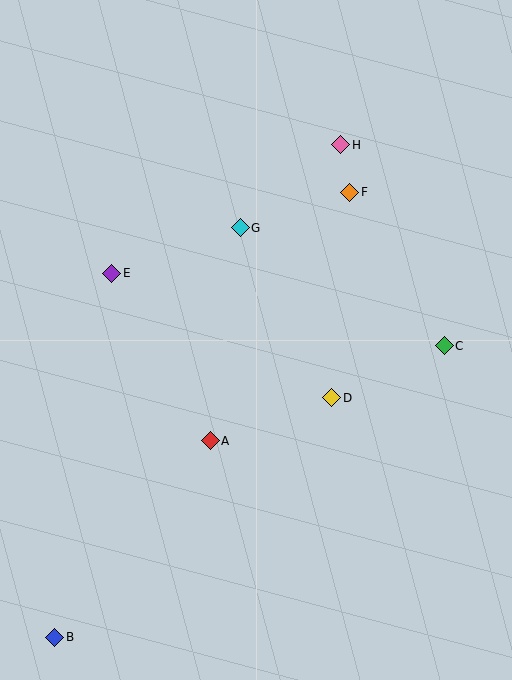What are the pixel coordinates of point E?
Point E is at (112, 273).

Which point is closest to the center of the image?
Point D at (332, 398) is closest to the center.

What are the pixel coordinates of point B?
Point B is at (55, 637).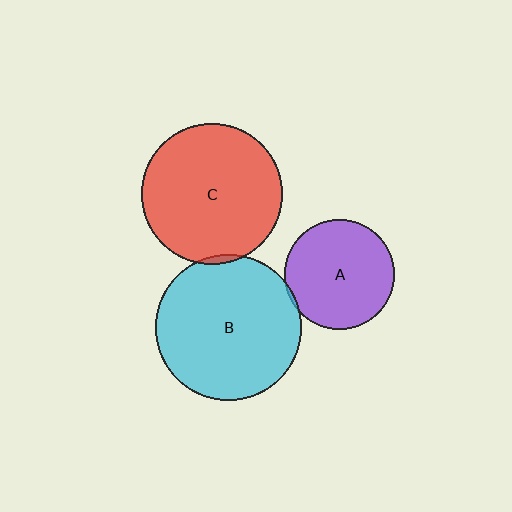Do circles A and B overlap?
Yes.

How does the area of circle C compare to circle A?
Approximately 1.7 times.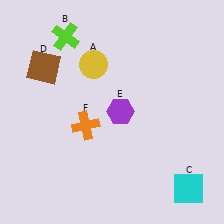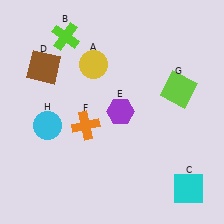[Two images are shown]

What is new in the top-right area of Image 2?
A lime square (G) was added in the top-right area of Image 2.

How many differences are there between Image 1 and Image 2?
There are 2 differences between the two images.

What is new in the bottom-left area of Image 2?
A cyan circle (H) was added in the bottom-left area of Image 2.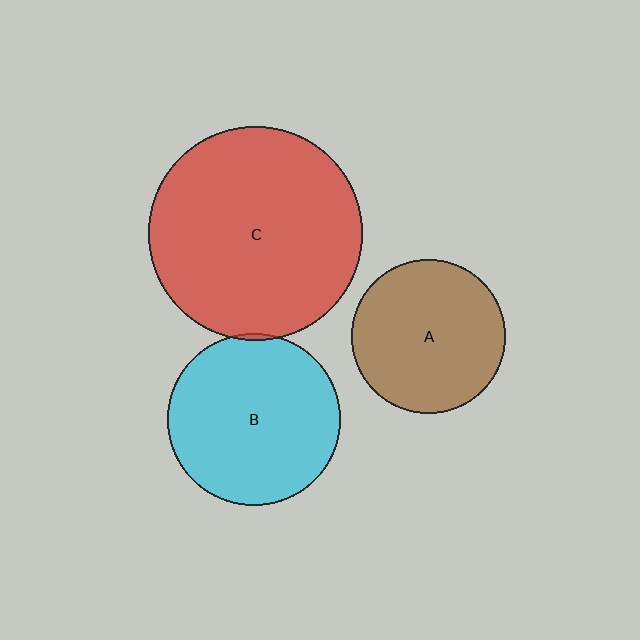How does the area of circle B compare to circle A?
Approximately 1.3 times.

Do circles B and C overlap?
Yes.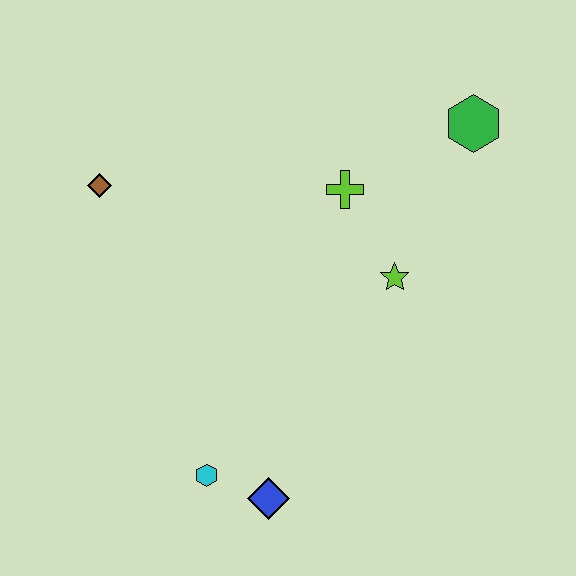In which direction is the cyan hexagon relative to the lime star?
The cyan hexagon is below the lime star.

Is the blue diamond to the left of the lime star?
Yes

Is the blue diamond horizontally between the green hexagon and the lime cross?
No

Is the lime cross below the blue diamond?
No